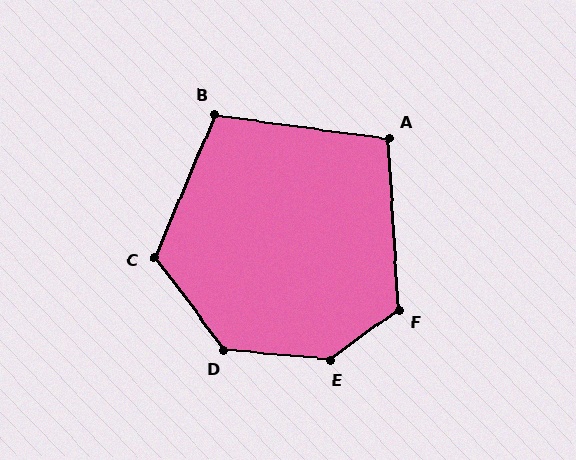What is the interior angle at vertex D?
Approximately 132 degrees (obtuse).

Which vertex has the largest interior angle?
E, at approximately 139 degrees.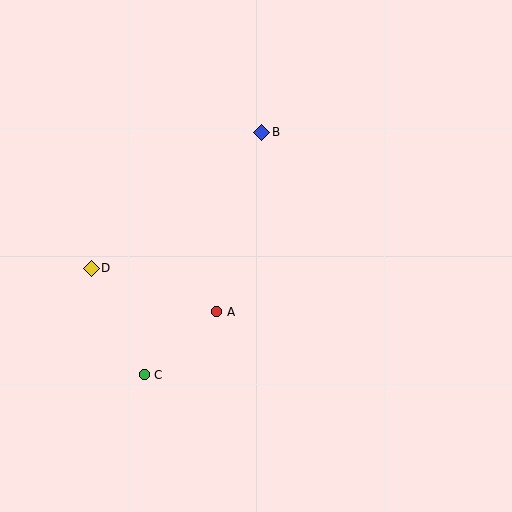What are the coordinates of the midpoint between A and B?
The midpoint between A and B is at (239, 222).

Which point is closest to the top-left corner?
Point D is closest to the top-left corner.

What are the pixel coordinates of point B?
Point B is at (262, 132).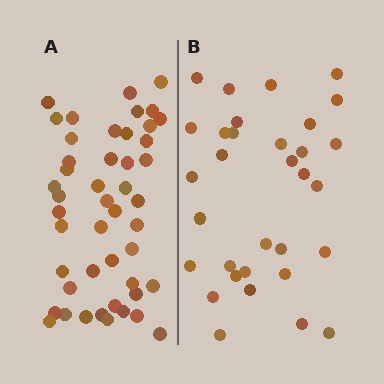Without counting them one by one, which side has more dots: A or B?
Region A (the left region) has more dots.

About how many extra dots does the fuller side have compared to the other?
Region A has approximately 15 more dots than region B.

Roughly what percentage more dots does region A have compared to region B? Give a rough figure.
About 45% more.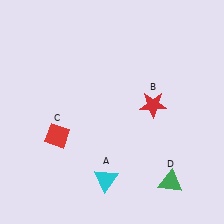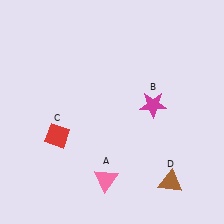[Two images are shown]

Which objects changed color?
A changed from cyan to pink. B changed from red to magenta. D changed from green to brown.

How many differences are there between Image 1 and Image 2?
There are 3 differences between the two images.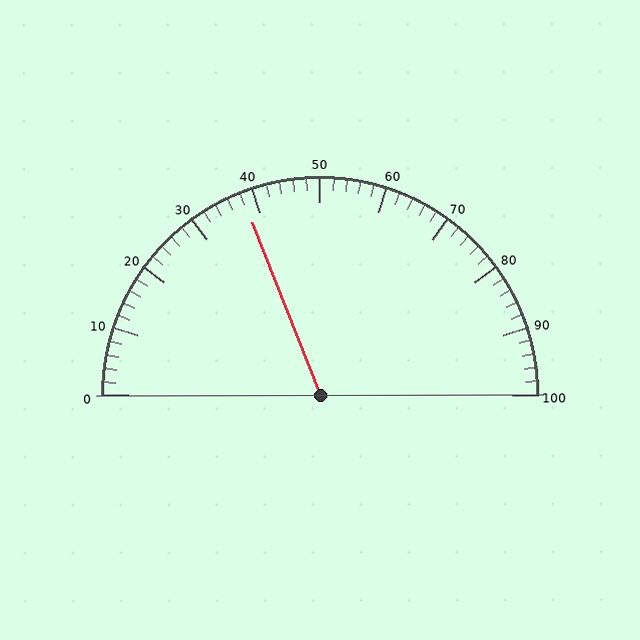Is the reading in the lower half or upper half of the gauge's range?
The reading is in the lower half of the range (0 to 100).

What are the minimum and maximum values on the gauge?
The gauge ranges from 0 to 100.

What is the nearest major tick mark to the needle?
The nearest major tick mark is 40.